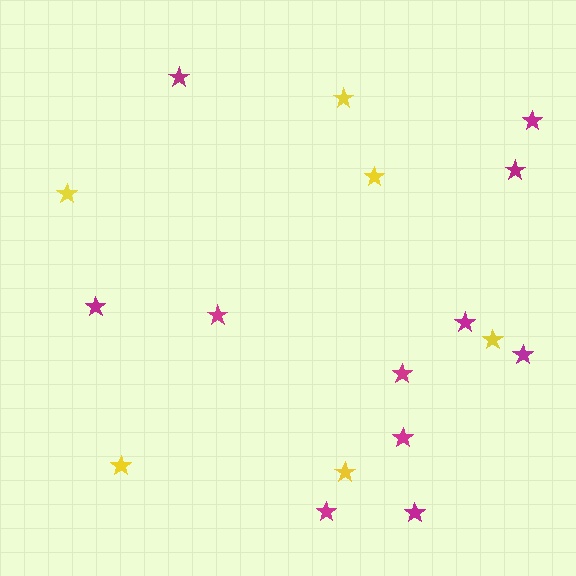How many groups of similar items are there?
There are 2 groups: one group of yellow stars (6) and one group of magenta stars (11).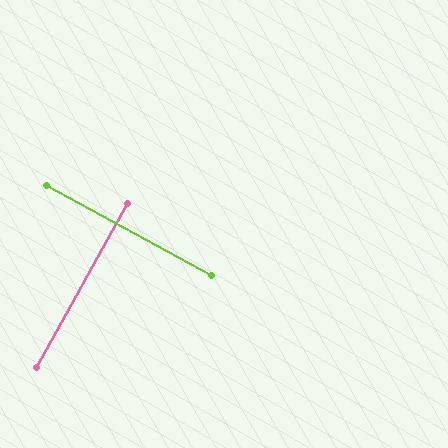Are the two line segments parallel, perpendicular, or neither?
Perpendicular — they meet at approximately 89°.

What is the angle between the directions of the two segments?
Approximately 89 degrees.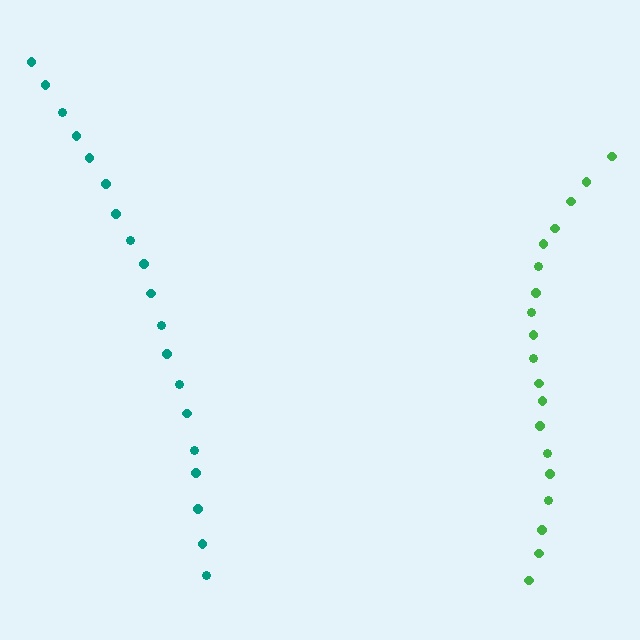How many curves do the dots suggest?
There are 2 distinct paths.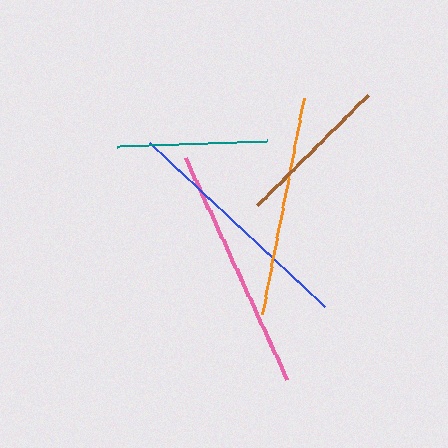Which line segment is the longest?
The pink line is the longest at approximately 243 pixels.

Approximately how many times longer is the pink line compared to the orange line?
The pink line is approximately 1.1 times the length of the orange line.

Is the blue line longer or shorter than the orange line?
The blue line is longer than the orange line.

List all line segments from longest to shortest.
From longest to shortest: pink, blue, orange, brown, teal.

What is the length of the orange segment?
The orange segment is approximately 220 pixels long.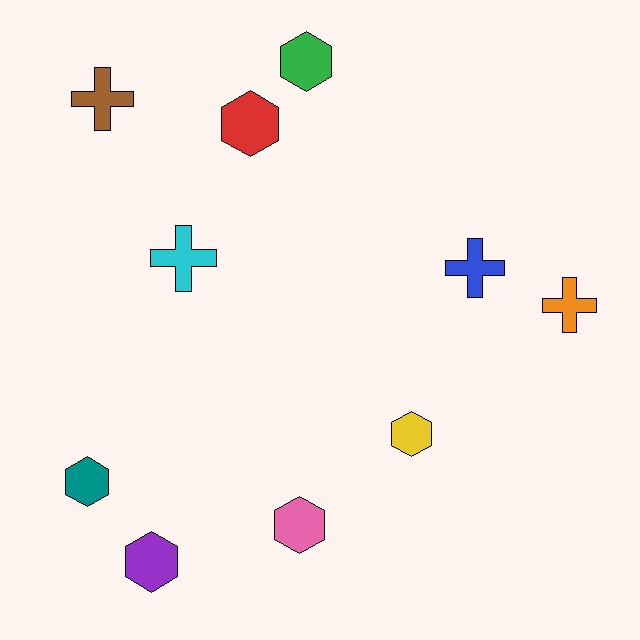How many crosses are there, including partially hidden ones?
There are 4 crosses.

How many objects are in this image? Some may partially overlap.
There are 10 objects.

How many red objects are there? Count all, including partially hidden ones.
There is 1 red object.